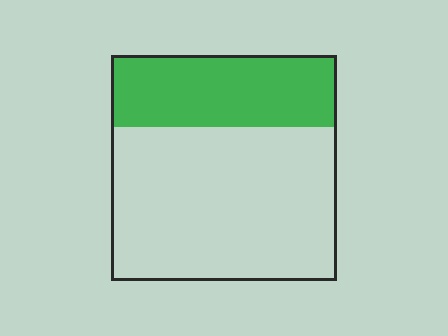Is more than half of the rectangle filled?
No.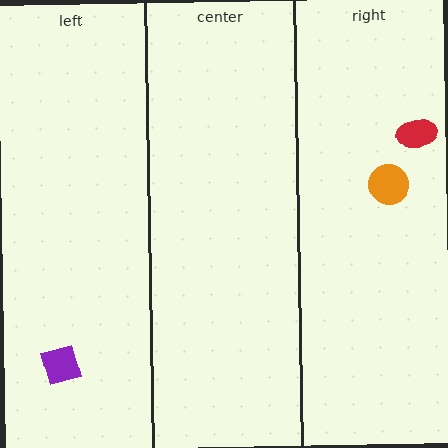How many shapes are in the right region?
2.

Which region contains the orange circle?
The right region.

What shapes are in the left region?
The purple diamond.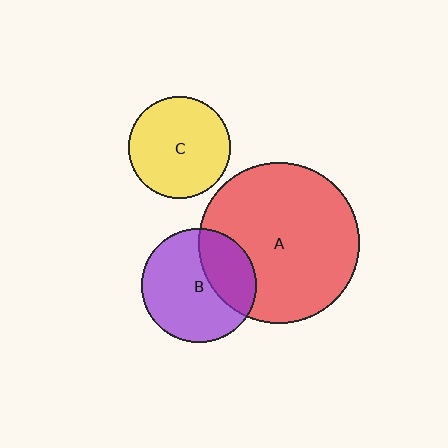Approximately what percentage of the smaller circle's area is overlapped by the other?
Approximately 30%.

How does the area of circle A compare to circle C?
Approximately 2.5 times.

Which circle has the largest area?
Circle A (red).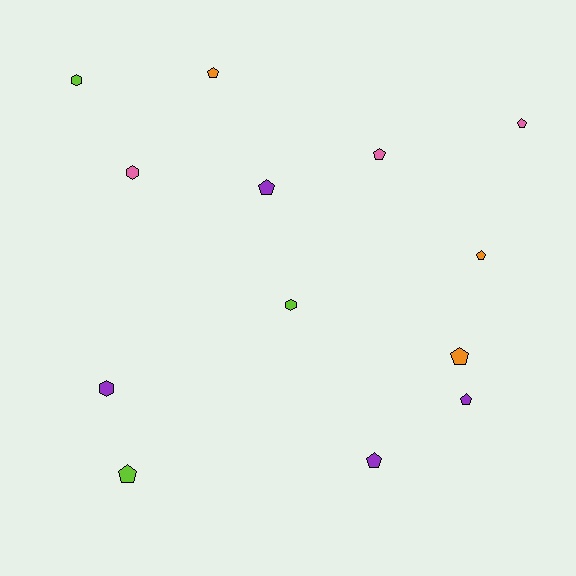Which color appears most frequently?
Purple, with 4 objects.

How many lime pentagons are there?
There is 1 lime pentagon.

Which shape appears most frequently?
Pentagon, with 9 objects.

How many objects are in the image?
There are 13 objects.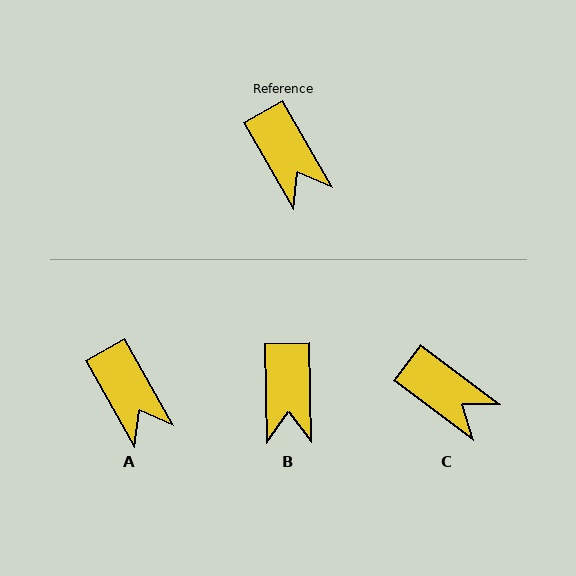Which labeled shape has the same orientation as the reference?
A.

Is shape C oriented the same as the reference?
No, it is off by about 24 degrees.